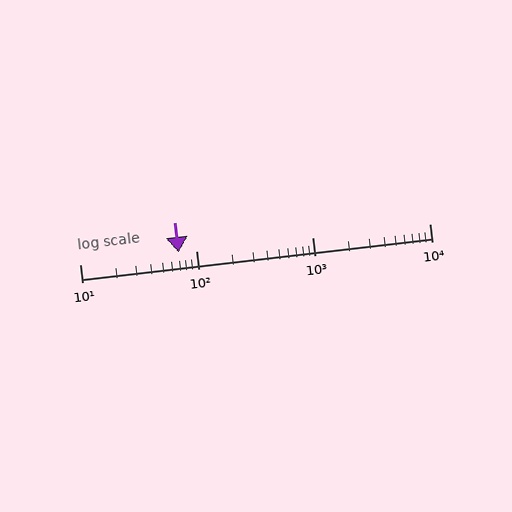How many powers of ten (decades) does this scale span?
The scale spans 3 decades, from 10 to 10000.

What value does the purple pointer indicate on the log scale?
The pointer indicates approximately 71.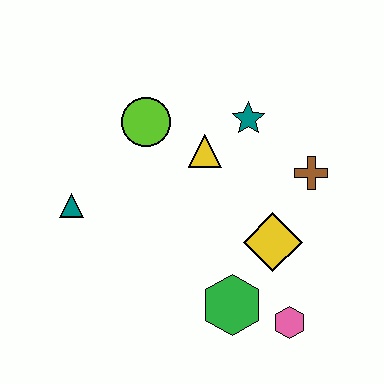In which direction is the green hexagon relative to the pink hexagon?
The green hexagon is to the left of the pink hexagon.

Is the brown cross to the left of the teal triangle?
No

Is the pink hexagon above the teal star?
No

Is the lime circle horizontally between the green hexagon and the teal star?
No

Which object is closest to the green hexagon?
The pink hexagon is closest to the green hexagon.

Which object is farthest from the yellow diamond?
The teal triangle is farthest from the yellow diamond.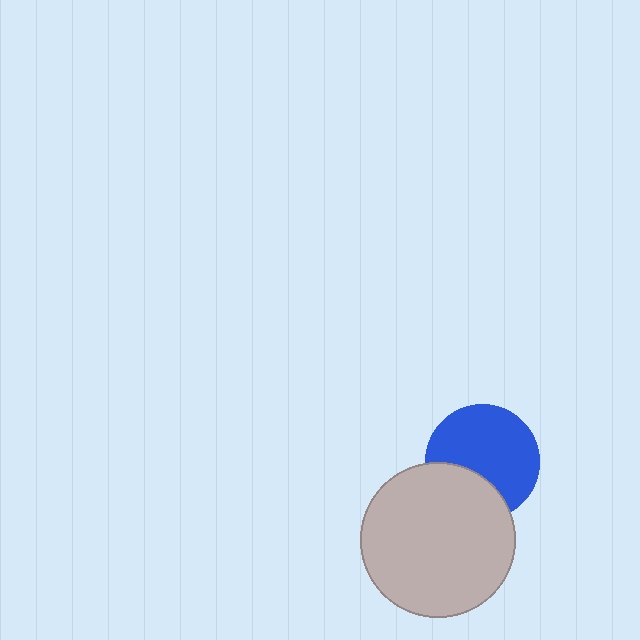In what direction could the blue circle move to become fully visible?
The blue circle could move up. That would shift it out from behind the light gray circle entirely.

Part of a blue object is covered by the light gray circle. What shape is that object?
It is a circle.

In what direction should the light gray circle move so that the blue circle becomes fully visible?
The light gray circle should move down. That is the shortest direction to clear the overlap and leave the blue circle fully visible.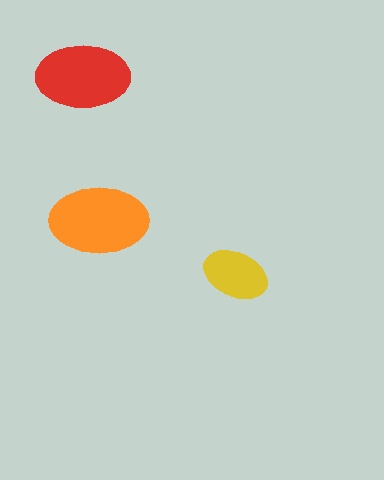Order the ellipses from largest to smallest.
the orange one, the red one, the yellow one.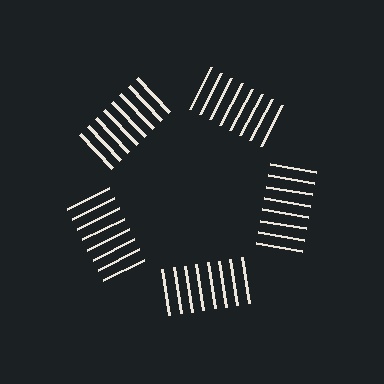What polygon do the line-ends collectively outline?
An illusory pentagon — the line segments terminate on its edges but no continuous stroke is drawn.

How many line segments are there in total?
40 — 8 along each of the 5 edges.